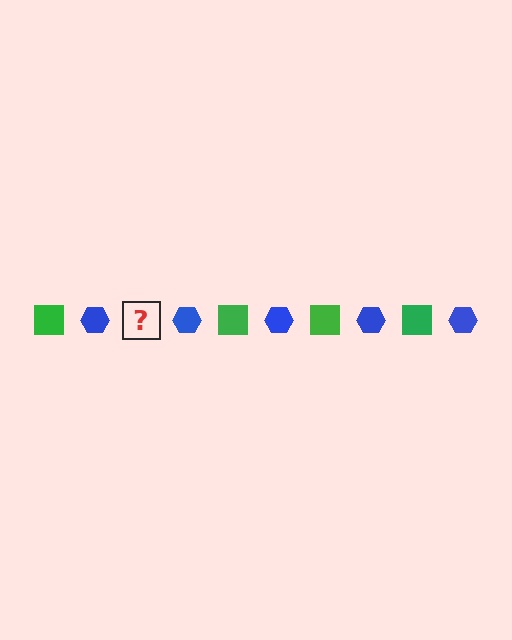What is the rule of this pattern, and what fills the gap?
The rule is that the pattern alternates between green square and blue hexagon. The gap should be filled with a green square.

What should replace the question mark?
The question mark should be replaced with a green square.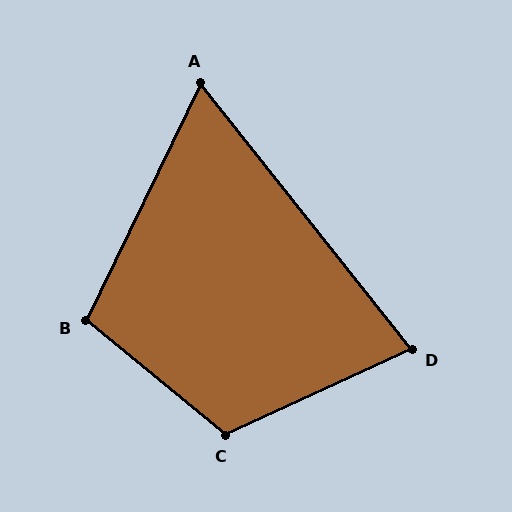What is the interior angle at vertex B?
Approximately 104 degrees (obtuse).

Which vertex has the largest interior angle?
C, at approximately 116 degrees.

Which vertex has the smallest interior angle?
A, at approximately 64 degrees.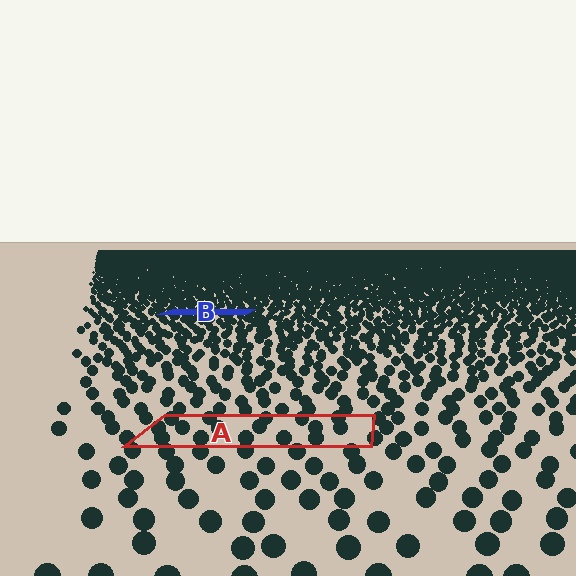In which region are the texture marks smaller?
The texture marks are smaller in region B, because it is farther away.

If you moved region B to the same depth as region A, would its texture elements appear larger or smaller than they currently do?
They would appear larger. At a closer depth, the same texture elements are projected at a bigger on-screen size.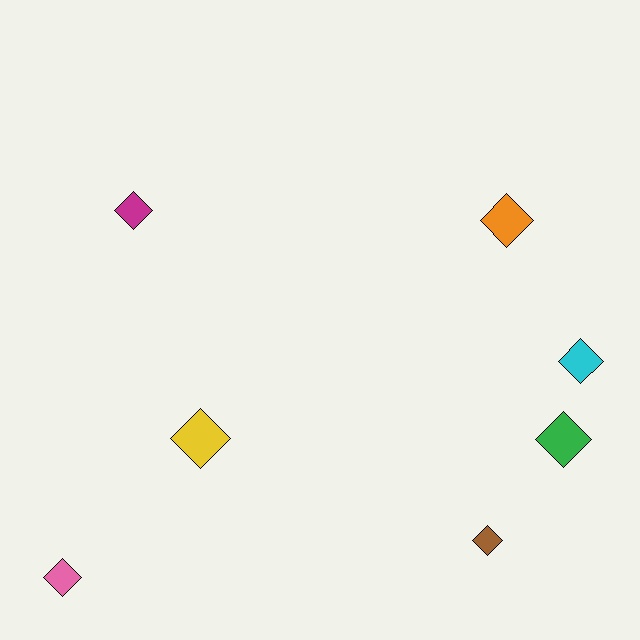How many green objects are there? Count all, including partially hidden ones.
There is 1 green object.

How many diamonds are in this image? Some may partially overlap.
There are 7 diamonds.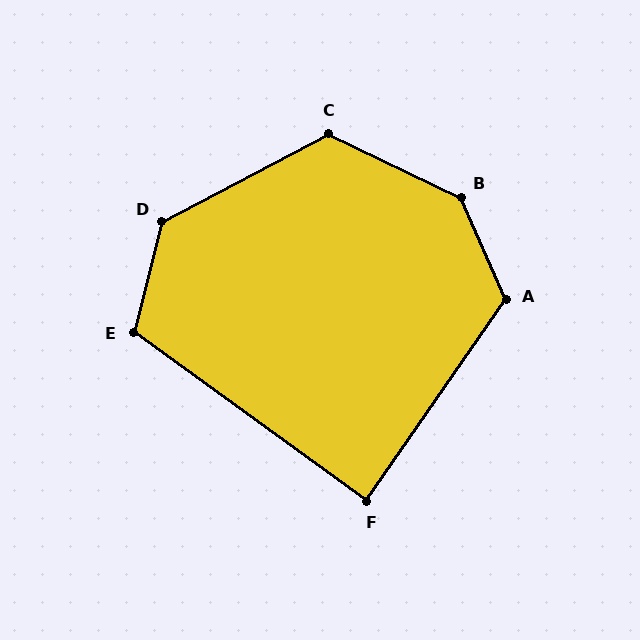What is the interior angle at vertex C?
Approximately 126 degrees (obtuse).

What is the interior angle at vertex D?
Approximately 132 degrees (obtuse).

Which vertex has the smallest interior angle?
F, at approximately 89 degrees.